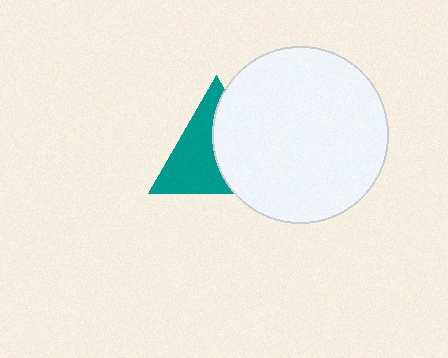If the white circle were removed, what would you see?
You would see the complete teal triangle.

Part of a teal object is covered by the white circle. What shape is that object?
It is a triangle.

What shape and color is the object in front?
The object in front is a white circle.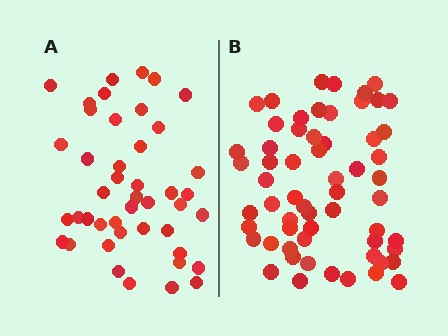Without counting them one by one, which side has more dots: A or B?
Region B (the right region) has more dots.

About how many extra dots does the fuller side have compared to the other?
Region B has approximately 15 more dots than region A.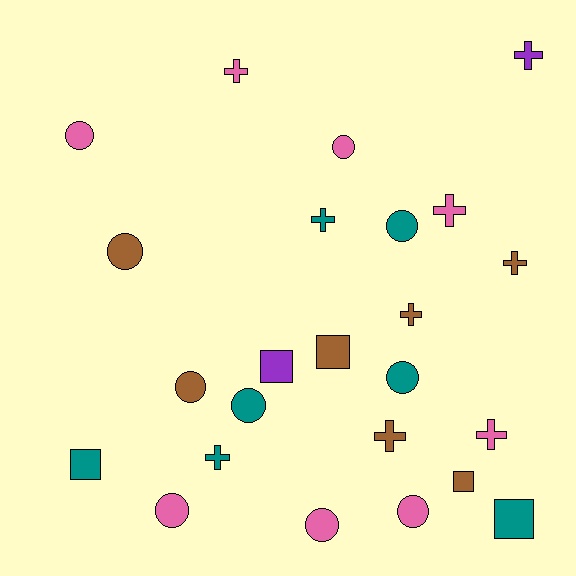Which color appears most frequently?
Pink, with 8 objects.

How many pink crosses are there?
There are 3 pink crosses.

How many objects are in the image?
There are 24 objects.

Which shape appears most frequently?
Circle, with 10 objects.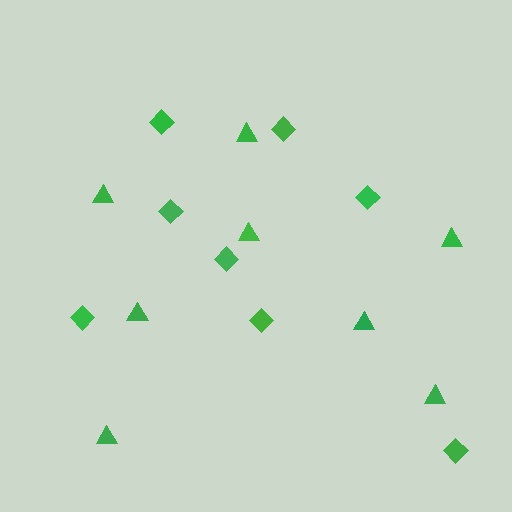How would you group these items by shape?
There are 2 groups: one group of triangles (8) and one group of diamonds (8).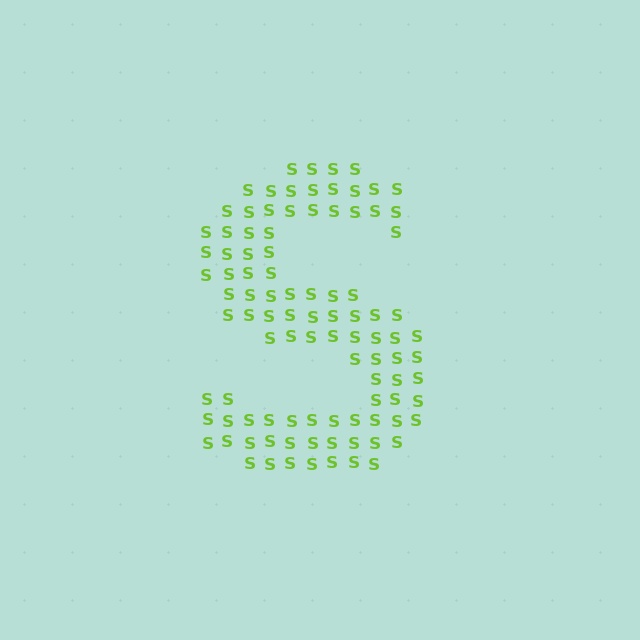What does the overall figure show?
The overall figure shows the letter S.